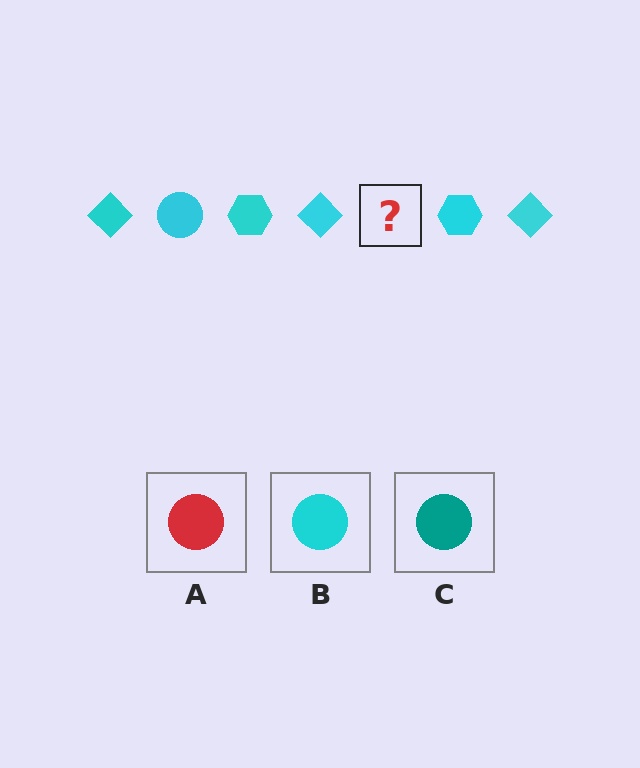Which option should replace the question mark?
Option B.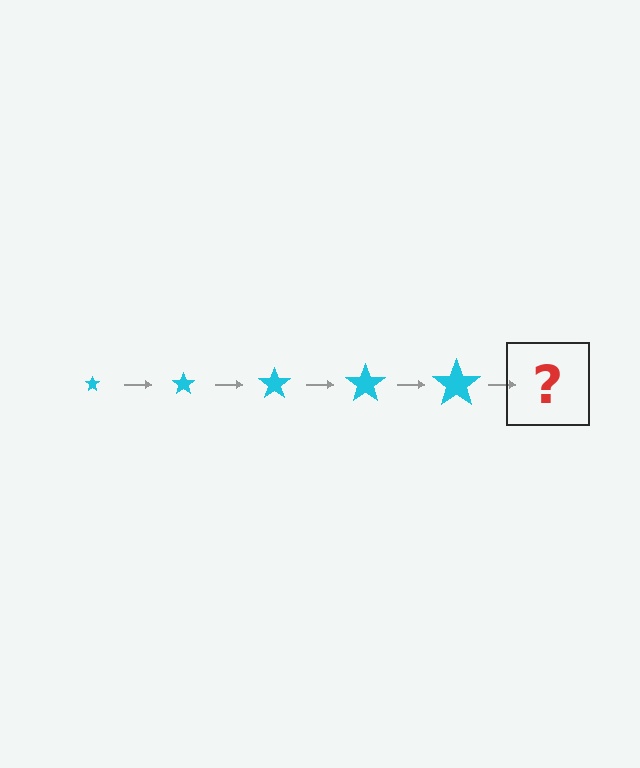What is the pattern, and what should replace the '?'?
The pattern is that the star gets progressively larger each step. The '?' should be a cyan star, larger than the previous one.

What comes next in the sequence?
The next element should be a cyan star, larger than the previous one.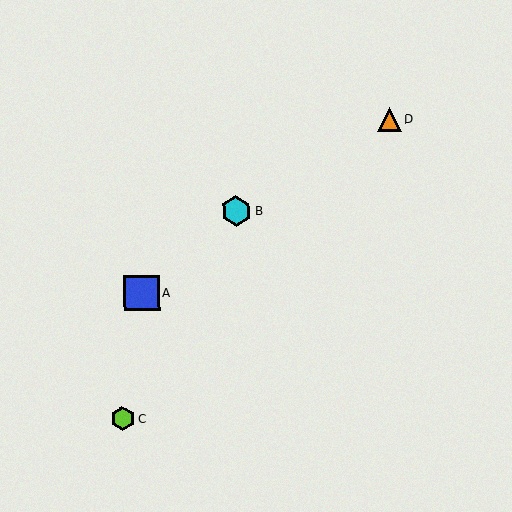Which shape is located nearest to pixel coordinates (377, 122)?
The orange triangle (labeled D) at (389, 120) is nearest to that location.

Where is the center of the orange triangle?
The center of the orange triangle is at (389, 120).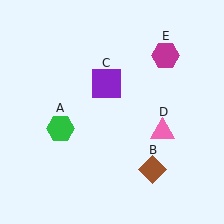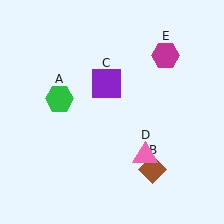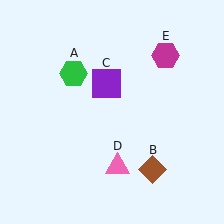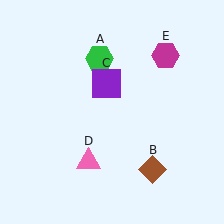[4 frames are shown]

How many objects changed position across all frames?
2 objects changed position: green hexagon (object A), pink triangle (object D).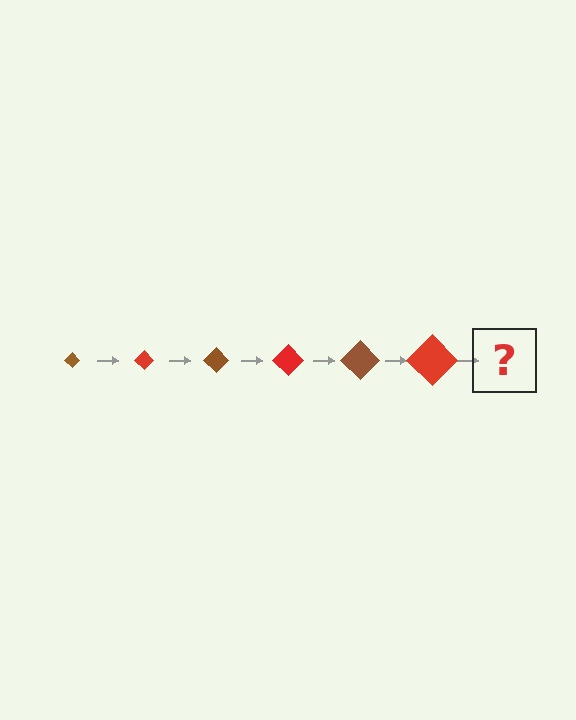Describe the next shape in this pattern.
It should be a brown diamond, larger than the previous one.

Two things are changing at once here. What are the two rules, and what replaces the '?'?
The two rules are that the diamond grows larger each step and the color cycles through brown and red. The '?' should be a brown diamond, larger than the previous one.